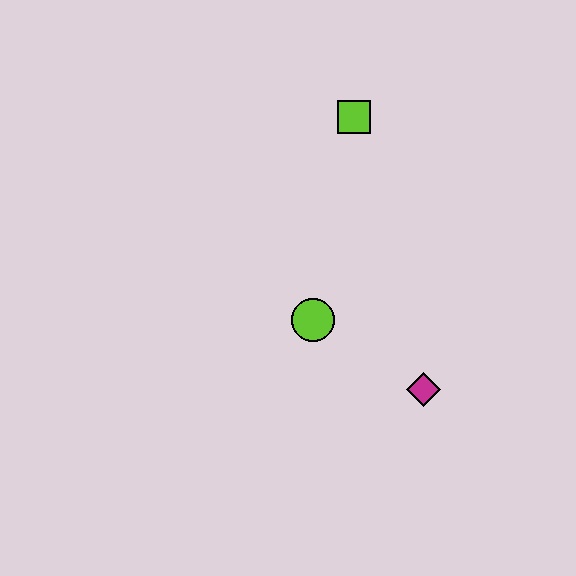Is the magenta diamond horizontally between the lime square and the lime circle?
No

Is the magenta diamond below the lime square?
Yes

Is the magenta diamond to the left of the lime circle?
No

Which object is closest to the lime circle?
The magenta diamond is closest to the lime circle.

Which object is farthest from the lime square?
The magenta diamond is farthest from the lime square.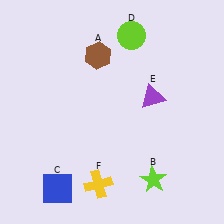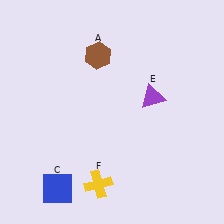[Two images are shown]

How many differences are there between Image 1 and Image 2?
There are 2 differences between the two images.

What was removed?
The lime circle (D), the lime star (B) were removed in Image 2.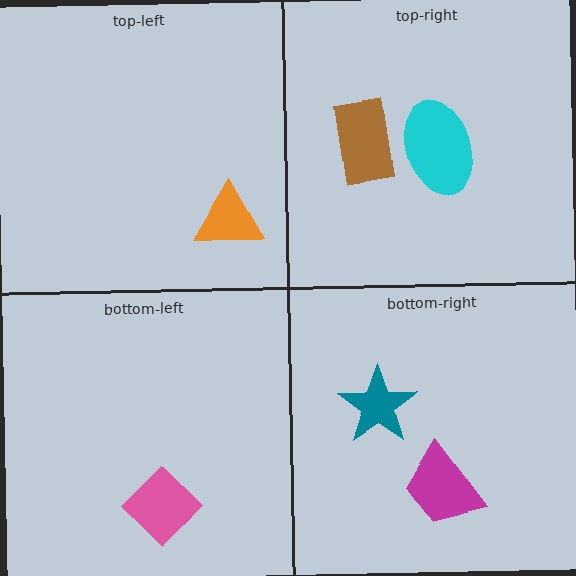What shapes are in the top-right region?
The brown rectangle, the cyan ellipse.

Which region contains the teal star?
The bottom-right region.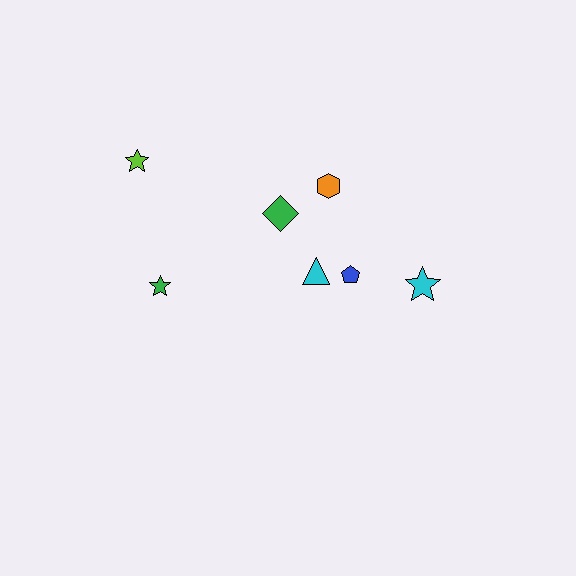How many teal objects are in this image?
There are no teal objects.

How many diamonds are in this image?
There is 1 diamond.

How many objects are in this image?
There are 7 objects.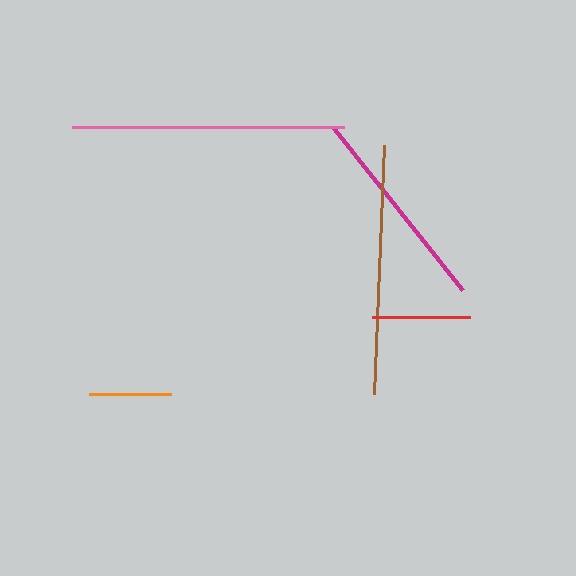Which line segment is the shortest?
The orange line is the shortest at approximately 81 pixels.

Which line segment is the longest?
The pink line is the longest at approximately 272 pixels.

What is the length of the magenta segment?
The magenta segment is approximately 207 pixels long.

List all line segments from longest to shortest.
From longest to shortest: pink, brown, magenta, red, orange.